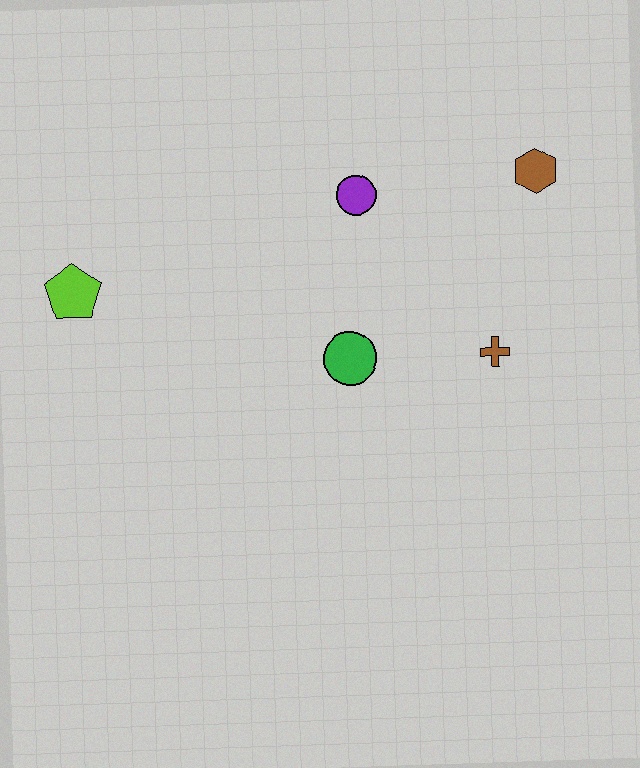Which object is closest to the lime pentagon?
The green circle is closest to the lime pentagon.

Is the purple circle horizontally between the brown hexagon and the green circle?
Yes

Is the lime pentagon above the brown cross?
Yes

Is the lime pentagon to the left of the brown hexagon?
Yes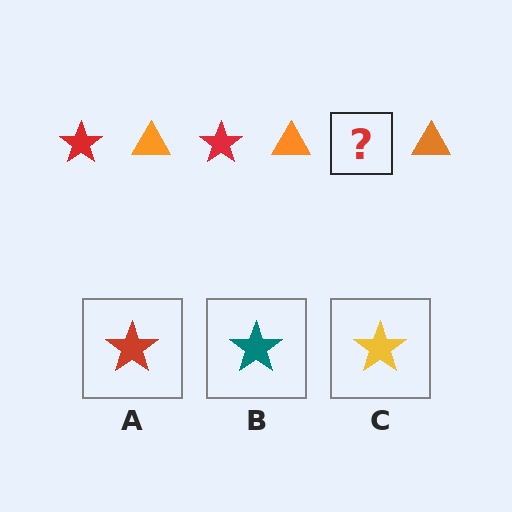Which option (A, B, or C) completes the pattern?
A.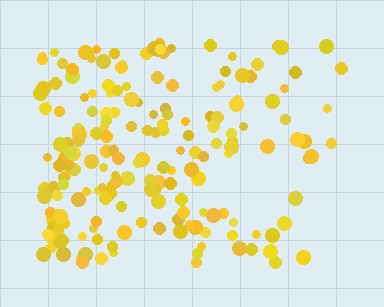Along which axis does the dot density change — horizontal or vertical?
Horizontal.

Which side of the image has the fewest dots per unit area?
The right.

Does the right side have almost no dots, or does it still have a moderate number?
Still a moderate number, just noticeably fewer than the left.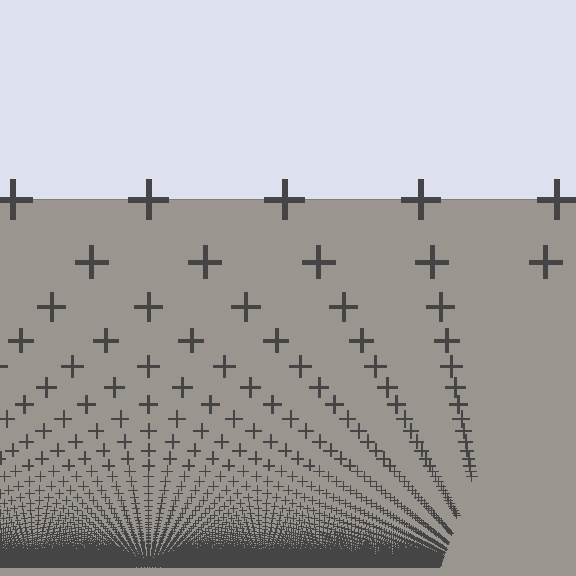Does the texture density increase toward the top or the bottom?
Density increases toward the bottom.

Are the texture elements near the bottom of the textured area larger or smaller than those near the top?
Smaller. The gradient is inverted — elements near the bottom are smaller and denser.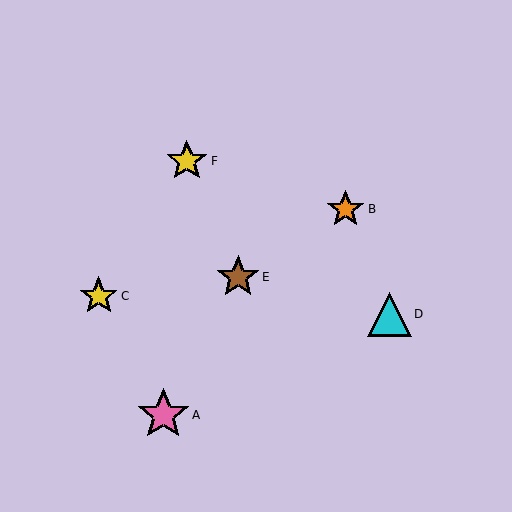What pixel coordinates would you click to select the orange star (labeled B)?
Click at (346, 209) to select the orange star B.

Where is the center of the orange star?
The center of the orange star is at (346, 209).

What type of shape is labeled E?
Shape E is a brown star.